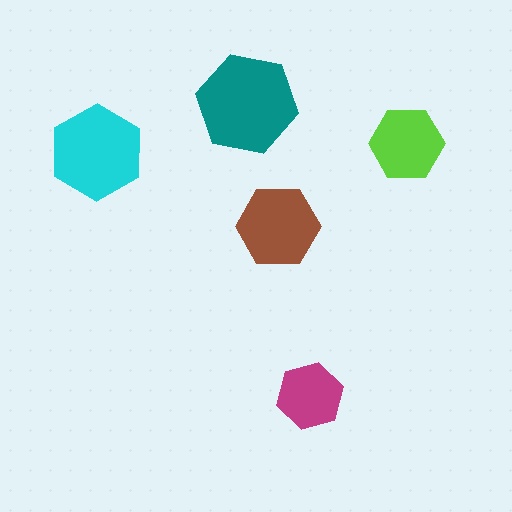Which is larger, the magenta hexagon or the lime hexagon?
The lime one.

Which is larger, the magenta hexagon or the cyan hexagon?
The cyan one.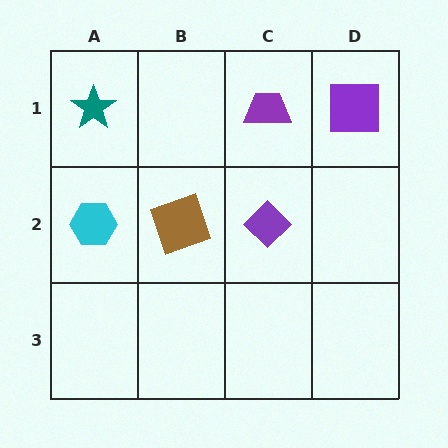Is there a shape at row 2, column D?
No, that cell is empty.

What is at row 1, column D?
A purple square.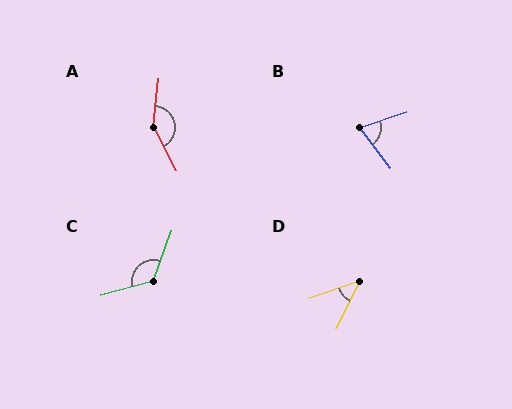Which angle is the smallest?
D, at approximately 45 degrees.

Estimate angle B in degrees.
Approximately 71 degrees.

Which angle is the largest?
A, at approximately 147 degrees.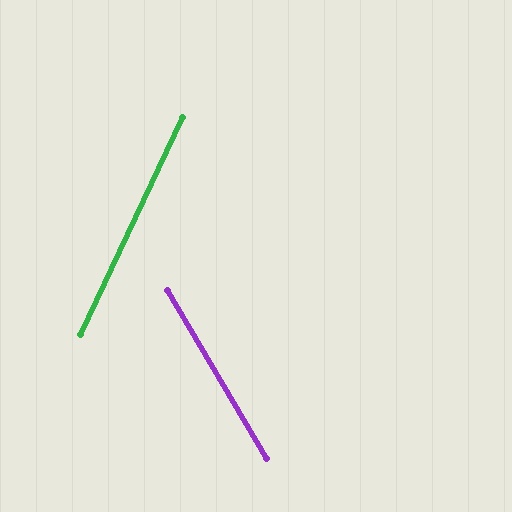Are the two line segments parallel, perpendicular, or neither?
Neither parallel nor perpendicular — they differ by about 56°.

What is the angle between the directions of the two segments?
Approximately 56 degrees.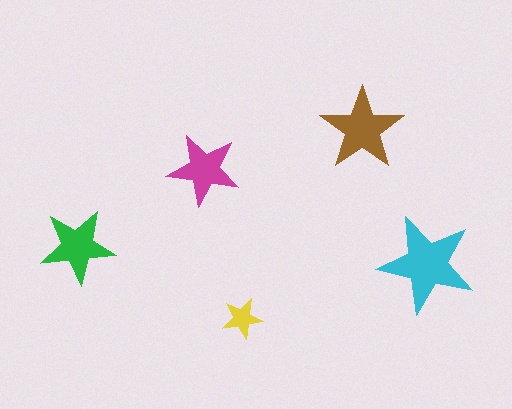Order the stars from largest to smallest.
the cyan one, the brown one, the green one, the magenta one, the yellow one.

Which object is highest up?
The brown star is topmost.